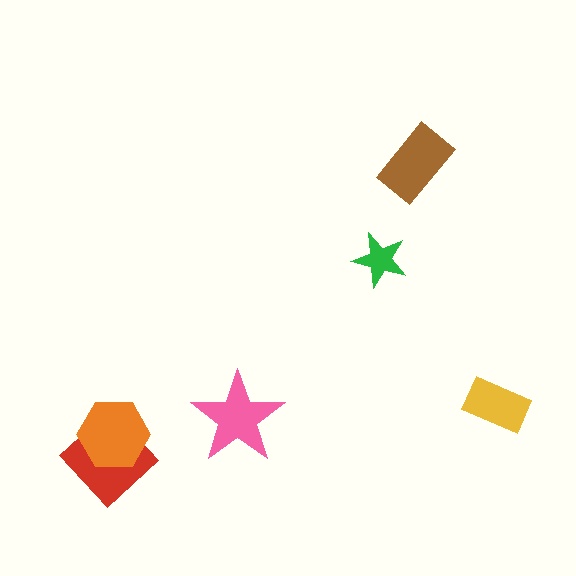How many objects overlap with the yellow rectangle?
0 objects overlap with the yellow rectangle.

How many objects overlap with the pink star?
0 objects overlap with the pink star.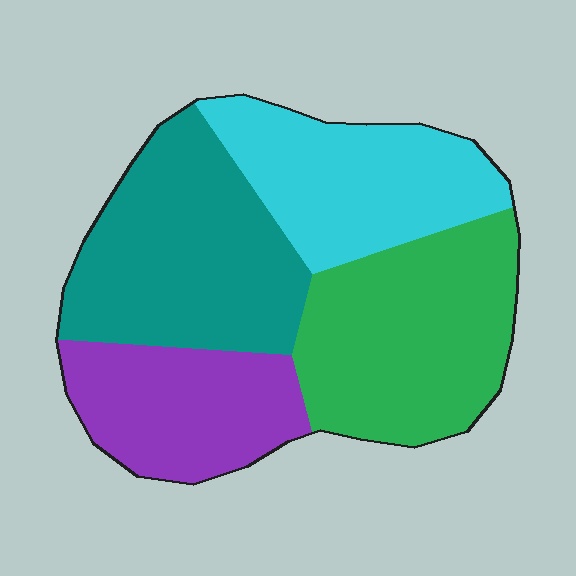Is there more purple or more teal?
Teal.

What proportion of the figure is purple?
Purple covers 19% of the figure.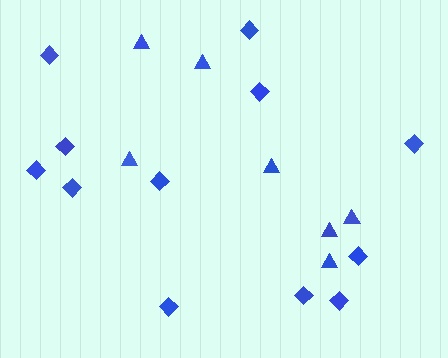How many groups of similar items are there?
There are 2 groups: one group of triangles (7) and one group of diamonds (12).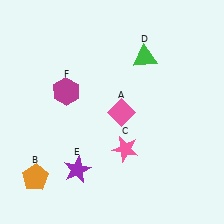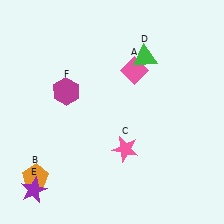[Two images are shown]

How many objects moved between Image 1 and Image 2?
2 objects moved between the two images.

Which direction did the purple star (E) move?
The purple star (E) moved left.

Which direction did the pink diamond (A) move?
The pink diamond (A) moved up.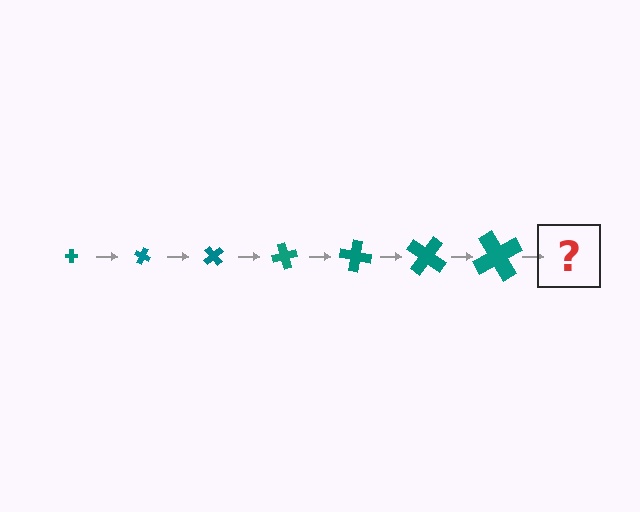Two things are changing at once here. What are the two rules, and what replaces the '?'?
The two rules are that the cross grows larger each step and it rotates 25 degrees each step. The '?' should be a cross, larger than the previous one and rotated 175 degrees from the start.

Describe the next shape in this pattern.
It should be a cross, larger than the previous one and rotated 175 degrees from the start.